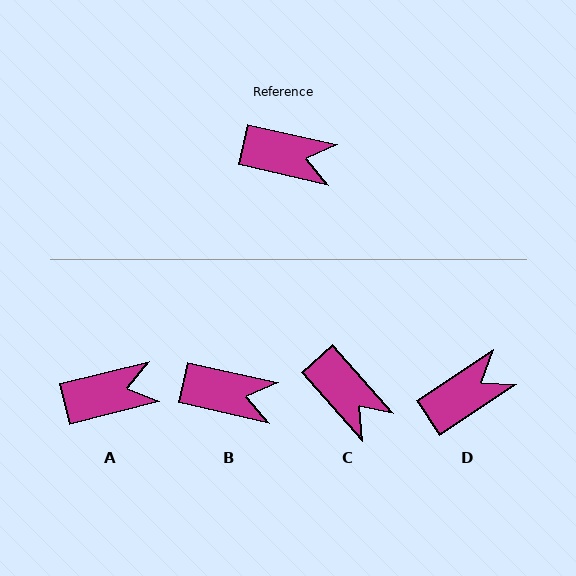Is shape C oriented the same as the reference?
No, it is off by about 35 degrees.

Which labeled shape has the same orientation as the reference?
B.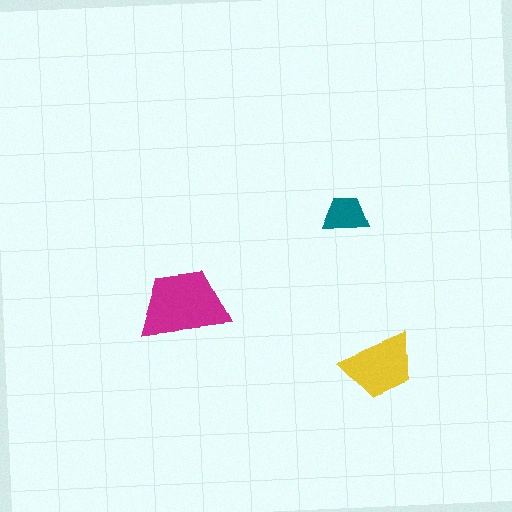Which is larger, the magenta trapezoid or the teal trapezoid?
The magenta one.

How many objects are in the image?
There are 3 objects in the image.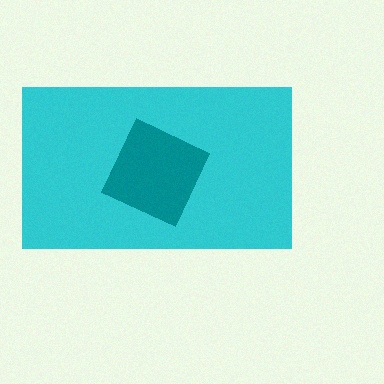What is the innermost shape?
The teal diamond.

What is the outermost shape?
The cyan rectangle.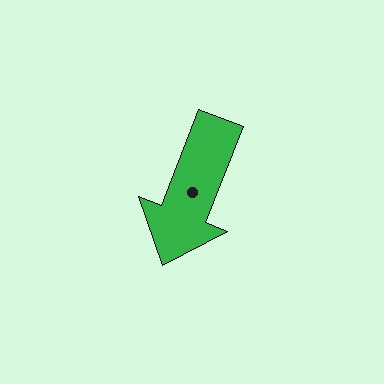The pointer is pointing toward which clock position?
Roughly 7 o'clock.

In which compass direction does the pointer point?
South.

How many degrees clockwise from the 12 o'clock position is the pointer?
Approximately 201 degrees.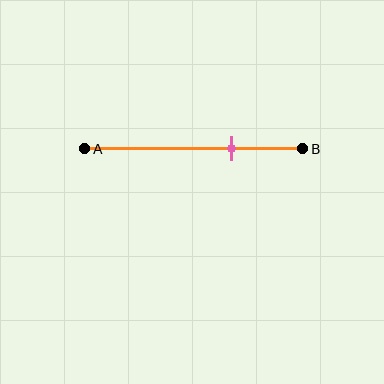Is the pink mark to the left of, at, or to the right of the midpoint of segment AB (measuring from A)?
The pink mark is to the right of the midpoint of segment AB.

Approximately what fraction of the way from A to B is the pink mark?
The pink mark is approximately 70% of the way from A to B.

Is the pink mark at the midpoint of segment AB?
No, the mark is at about 70% from A, not at the 50% midpoint.